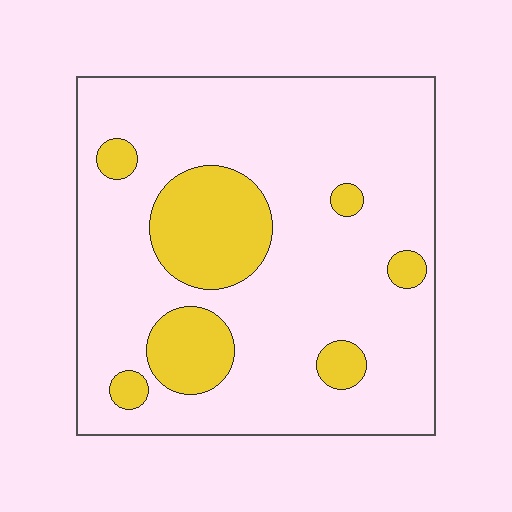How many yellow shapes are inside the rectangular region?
7.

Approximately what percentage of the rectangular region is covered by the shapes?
Approximately 20%.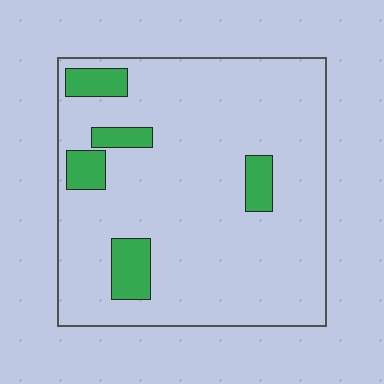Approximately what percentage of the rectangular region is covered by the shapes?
Approximately 10%.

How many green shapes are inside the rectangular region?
5.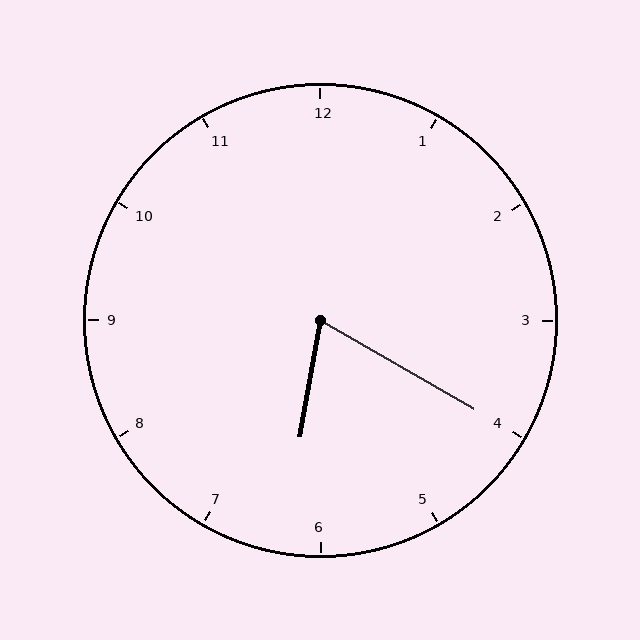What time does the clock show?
6:20.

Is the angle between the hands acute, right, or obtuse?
It is acute.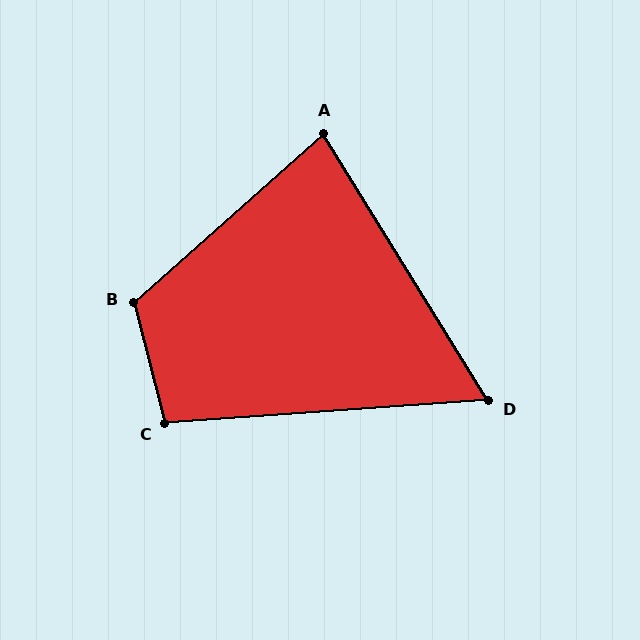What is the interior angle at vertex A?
Approximately 80 degrees (acute).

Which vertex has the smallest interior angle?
D, at approximately 62 degrees.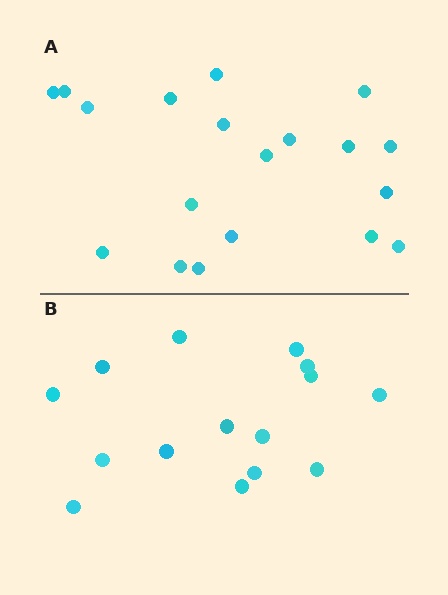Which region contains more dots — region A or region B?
Region A (the top region) has more dots.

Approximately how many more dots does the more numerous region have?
Region A has about 4 more dots than region B.